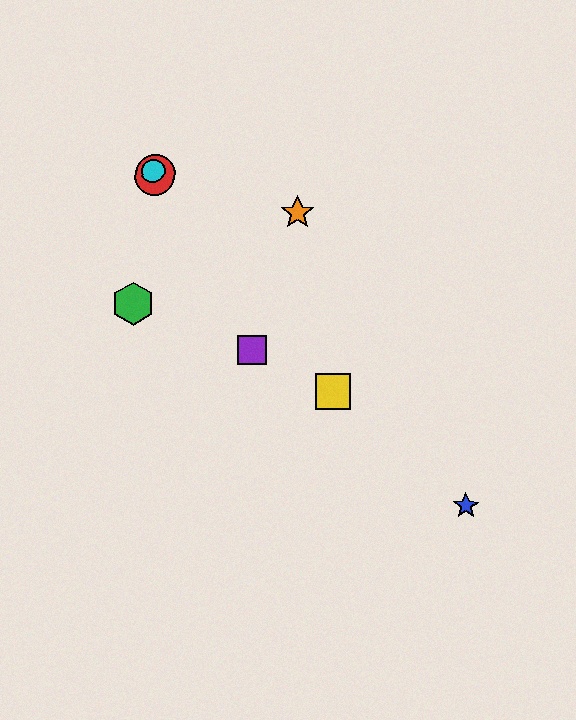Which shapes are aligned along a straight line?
The red circle, the purple square, the cyan circle are aligned along a straight line.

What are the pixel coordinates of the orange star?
The orange star is at (298, 213).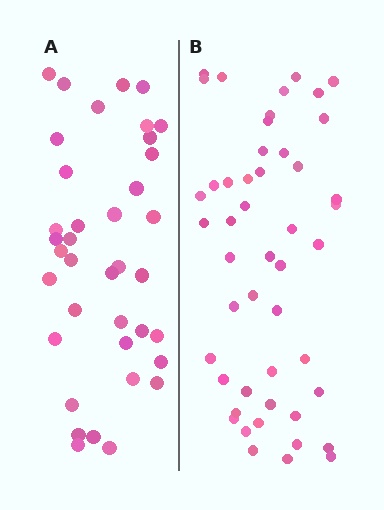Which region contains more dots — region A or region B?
Region B (the right region) has more dots.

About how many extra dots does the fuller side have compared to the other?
Region B has roughly 10 or so more dots than region A.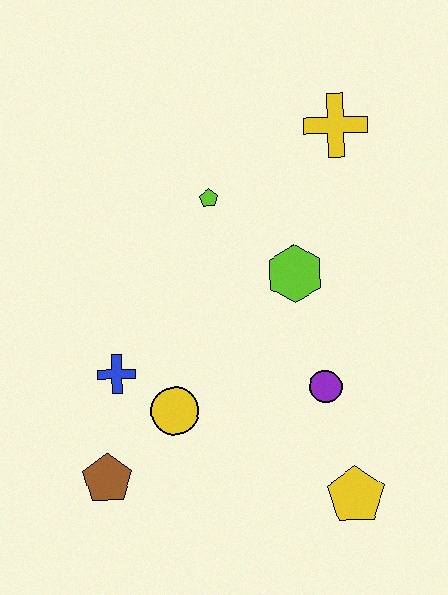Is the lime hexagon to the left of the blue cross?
No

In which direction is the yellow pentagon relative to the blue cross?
The yellow pentagon is to the right of the blue cross.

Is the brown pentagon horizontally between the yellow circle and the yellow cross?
No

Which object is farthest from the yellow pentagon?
The yellow cross is farthest from the yellow pentagon.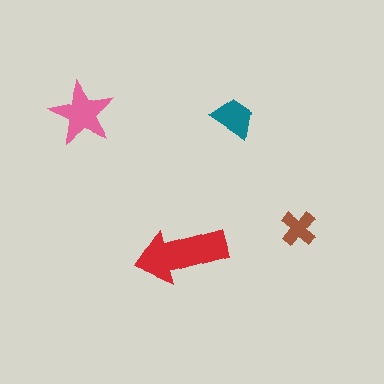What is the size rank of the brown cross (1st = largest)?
4th.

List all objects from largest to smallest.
The red arrow, the pink star, the teal trapezoid, the brown cross.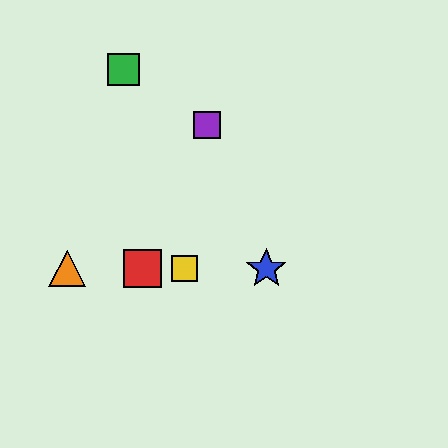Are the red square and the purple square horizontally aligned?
No, the red square is at y≈269 and the purple square is at y≈125.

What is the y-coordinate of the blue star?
The blue star is at y≈269.